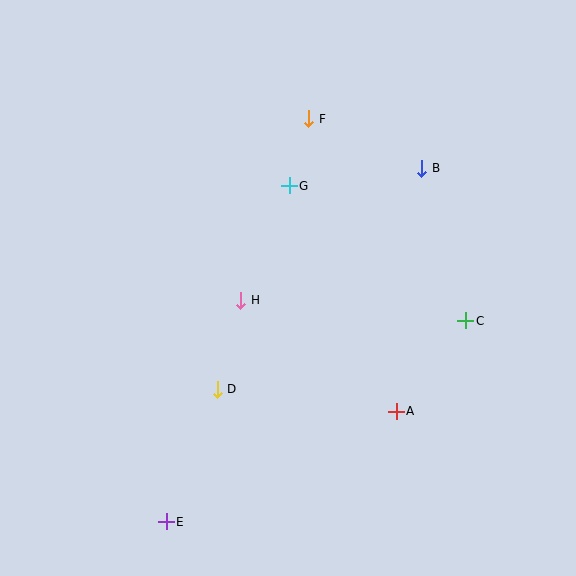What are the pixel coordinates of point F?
Point F is at (309, 119).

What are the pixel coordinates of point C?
Point C is at (466, 321).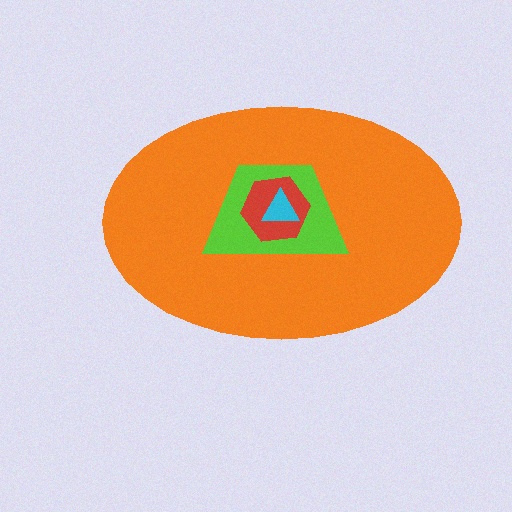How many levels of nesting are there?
4.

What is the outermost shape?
The orange ellipse.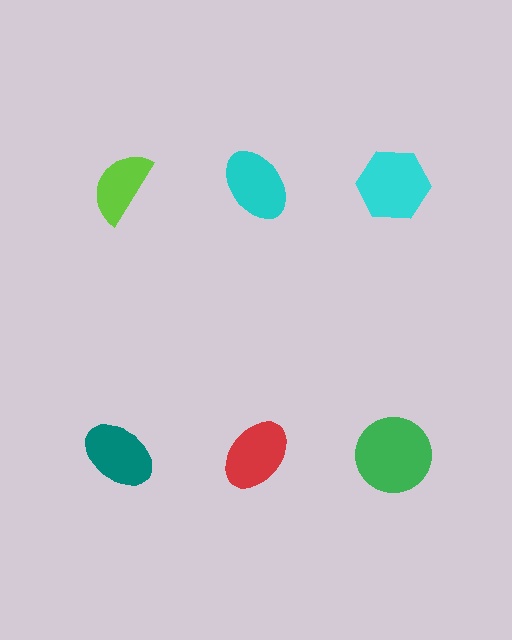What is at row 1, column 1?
A lime semicircle.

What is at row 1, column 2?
A cyan ellipse.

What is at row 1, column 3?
A cyan hexagon.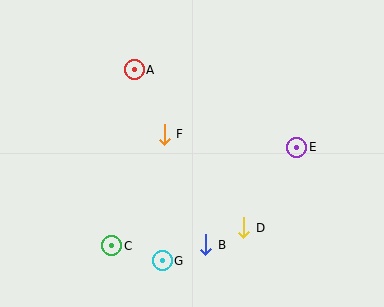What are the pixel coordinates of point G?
Point G is at (162, 261).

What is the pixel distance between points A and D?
The distance between A and D is 192 pixels.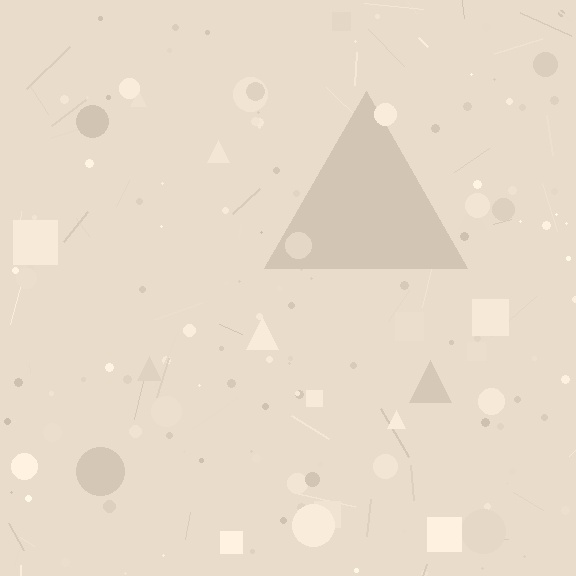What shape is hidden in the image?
A triangle is hidden in the image.